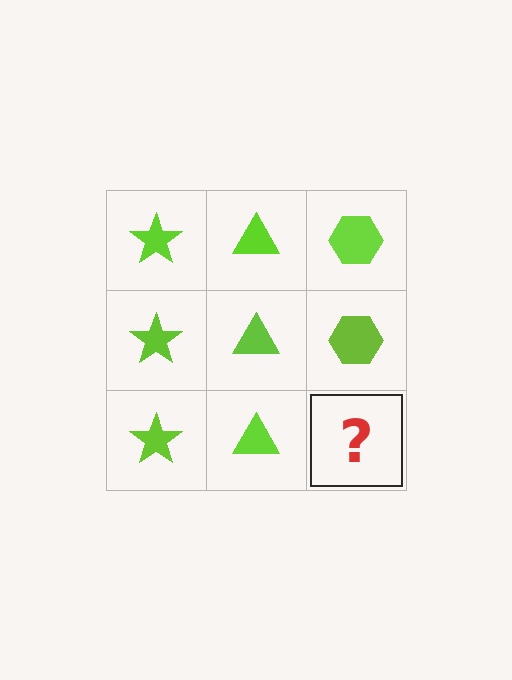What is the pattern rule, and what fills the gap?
The rule is that each column has a consistent shape. The gap should be filled with a lime hexagon.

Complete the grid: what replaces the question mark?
The question mark should be replaced with a lime hexagon.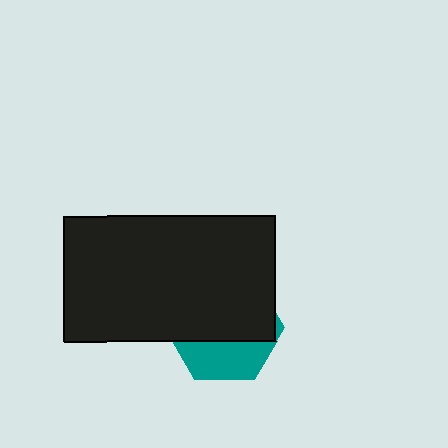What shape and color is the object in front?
The object in front is a black rectangle.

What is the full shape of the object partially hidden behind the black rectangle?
The partially hidden object is a teal hexagon.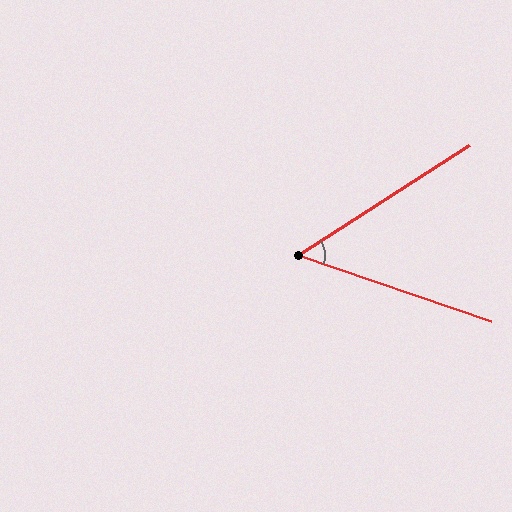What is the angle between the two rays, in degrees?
Approximately 52 degrees.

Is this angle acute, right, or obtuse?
It is acute.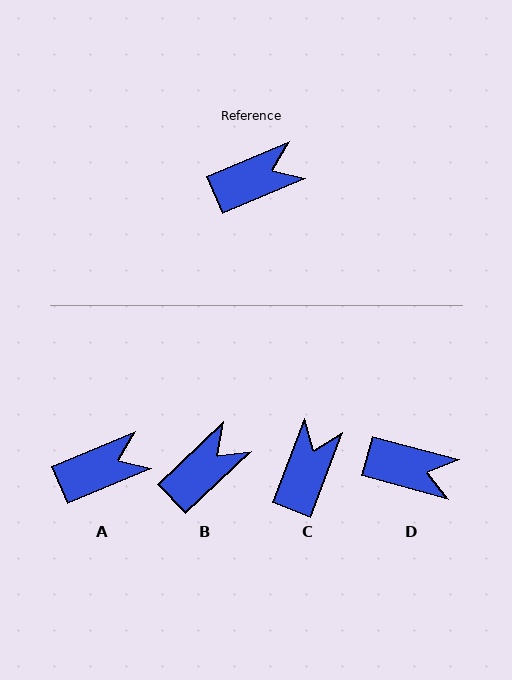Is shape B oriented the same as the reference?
No, it is off by about 21 degrees.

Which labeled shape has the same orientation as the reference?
A.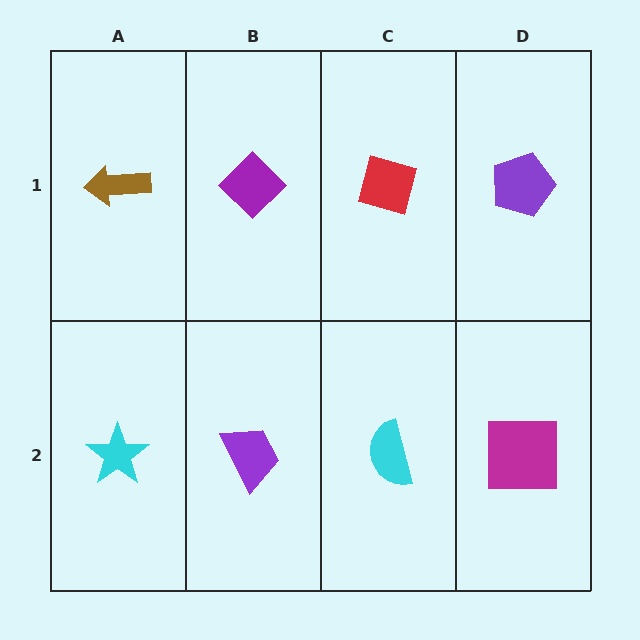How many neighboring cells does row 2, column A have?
2.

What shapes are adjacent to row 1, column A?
A cyan star (row 2, column A), a purple diamond (row 1, column B).